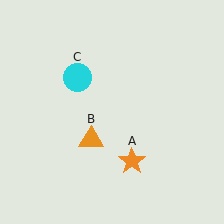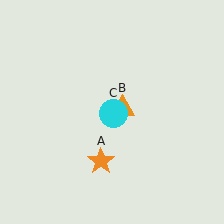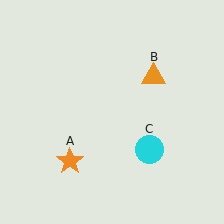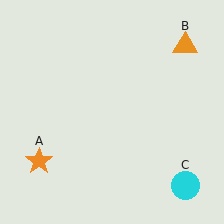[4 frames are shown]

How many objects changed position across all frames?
3 objects changed position: orange star (object A), orange triangle (object B), cyan circle (object C).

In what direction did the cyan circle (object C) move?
The cyan circle (object C) moved down and to the right.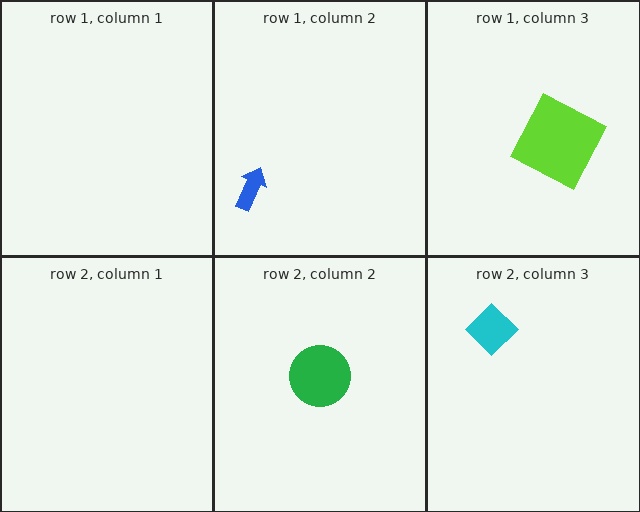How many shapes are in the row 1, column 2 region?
1.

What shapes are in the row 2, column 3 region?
The cyan diamond.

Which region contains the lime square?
The row 1, column 3 region.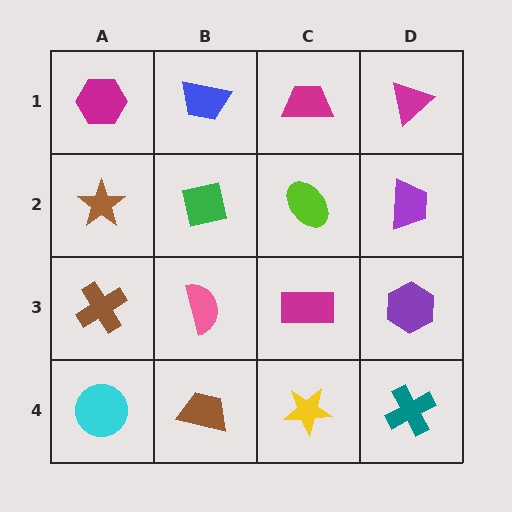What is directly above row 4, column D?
A purple hexagon.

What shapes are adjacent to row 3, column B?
A green square (row 2, column B), a brown trapezoid (row 4, column B), a brown cross (row 3, column A), a magenta rectangle (row 3, column C).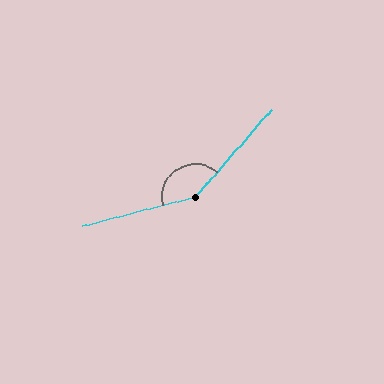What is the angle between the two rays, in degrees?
Approximately 145 degrees.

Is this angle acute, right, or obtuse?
It is obtuse.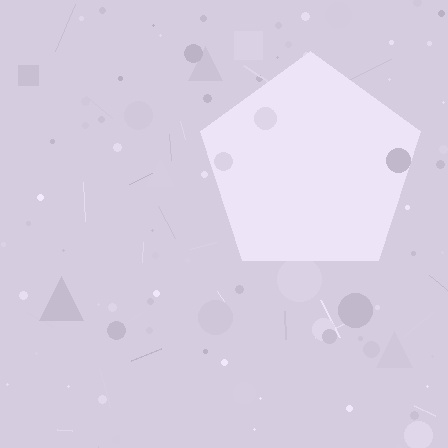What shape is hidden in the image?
A pentagon is hidden in the image.